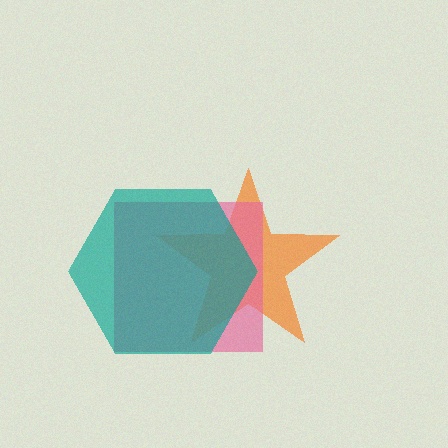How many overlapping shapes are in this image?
There are 3 overlapping shapes in the image.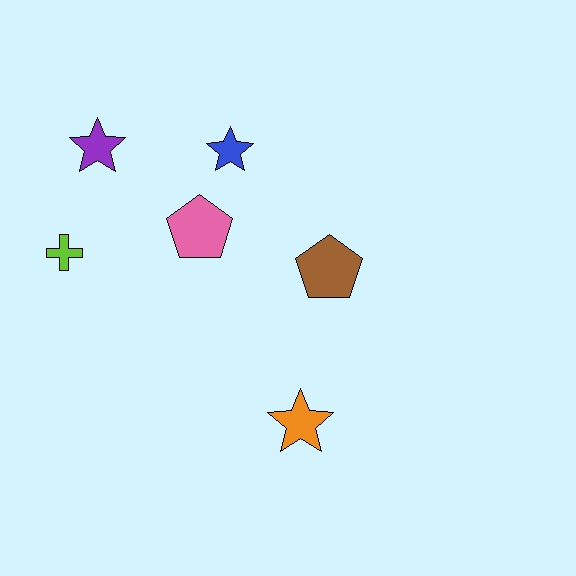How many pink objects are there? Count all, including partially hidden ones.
There is 1 pink object.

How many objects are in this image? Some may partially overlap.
There are 6 objects.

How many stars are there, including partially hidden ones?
There are 3 stars.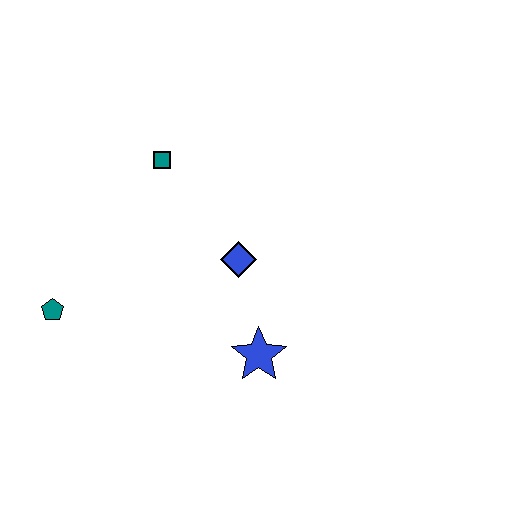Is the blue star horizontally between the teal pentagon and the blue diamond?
No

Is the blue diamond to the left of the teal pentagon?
No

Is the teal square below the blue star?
No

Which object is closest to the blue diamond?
The blue star is closest to the blue diamond.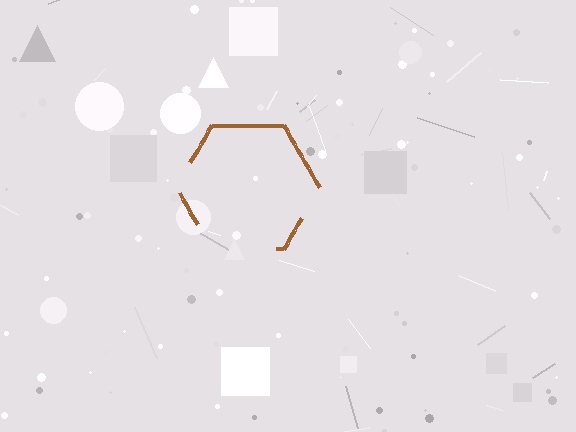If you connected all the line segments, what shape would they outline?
They would outline a hexagon.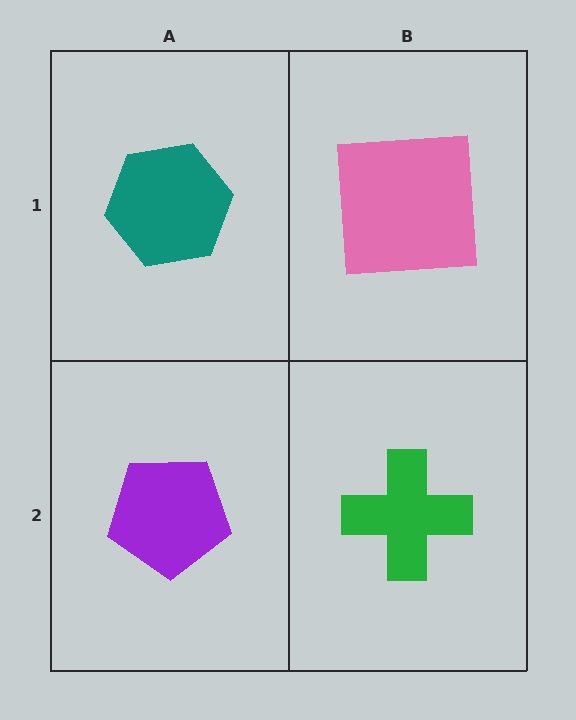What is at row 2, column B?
A green cross.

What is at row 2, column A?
A purple pentagon.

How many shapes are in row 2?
2 shapes.